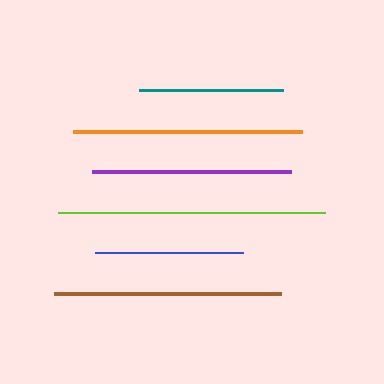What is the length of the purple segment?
The purple segment is approximately 198 pixels long.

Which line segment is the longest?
The lime line is the longest at approximately 266 pixels.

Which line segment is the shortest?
The teal line is the shortest at approximately 144 pixels.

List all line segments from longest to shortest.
From longest to shortest: lime, orange, brown, purple, blue, teal.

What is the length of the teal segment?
The teal segment is approximately 144 pixels long.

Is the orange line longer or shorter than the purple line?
The orange line is longer than the purple line.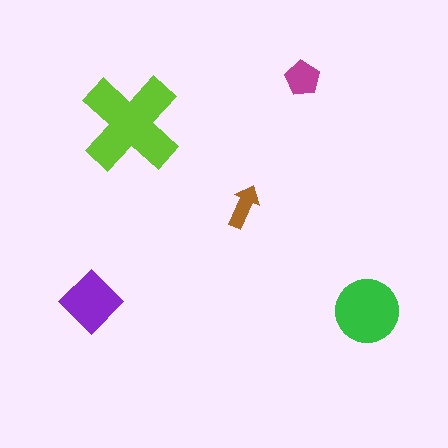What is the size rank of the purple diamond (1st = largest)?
3rd.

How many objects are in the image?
There are 5 objects in the image.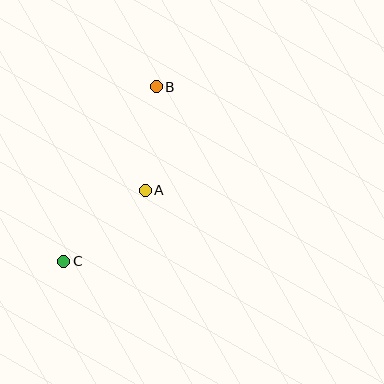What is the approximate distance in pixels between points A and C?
The distance between A and C is approximately 108 pixels.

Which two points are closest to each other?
Points A and B are closest to each other.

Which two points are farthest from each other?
Points B and C are farthest from each other.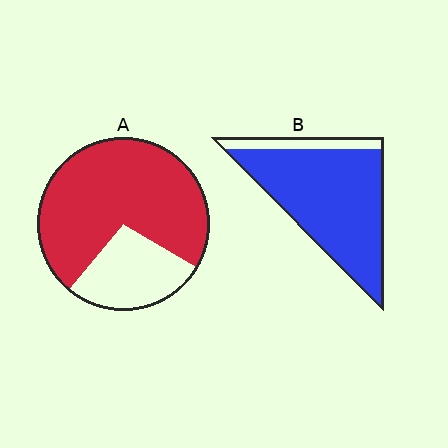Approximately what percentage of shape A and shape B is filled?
A is approximately 70% and B is approximately 85%.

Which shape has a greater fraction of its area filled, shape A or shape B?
Shape B.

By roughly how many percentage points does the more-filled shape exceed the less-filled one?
By roughly 15 percentage points (B over A).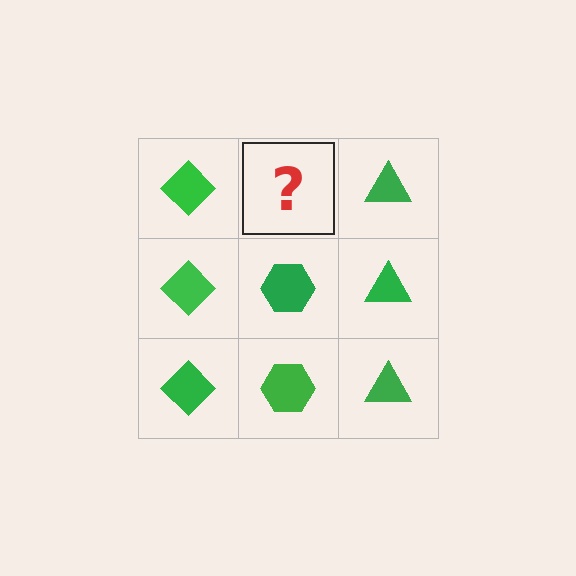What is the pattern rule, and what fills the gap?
The rule is that each column has a consistent shape. The gap should be filled with a green hexagon.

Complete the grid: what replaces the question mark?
The question mark should be replaced with a green hexagon.